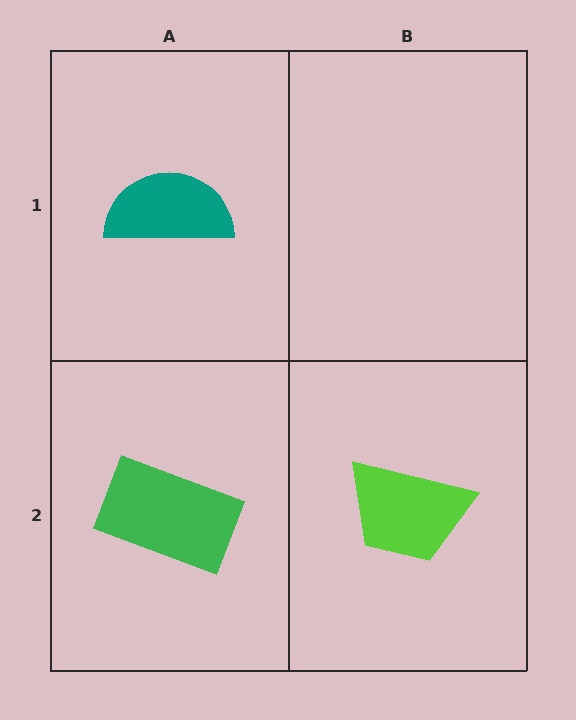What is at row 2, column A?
A green rectangle.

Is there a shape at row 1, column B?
No, that cell is empty.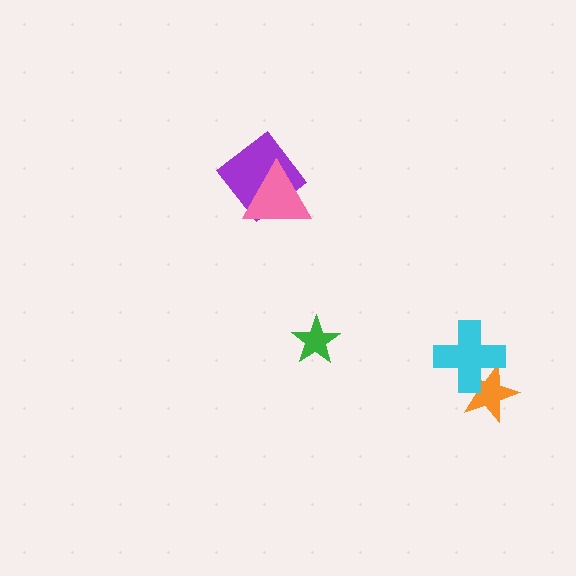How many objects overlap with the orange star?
1 object overlaps with the orange star.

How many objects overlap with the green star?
0 objects overlap with the green star.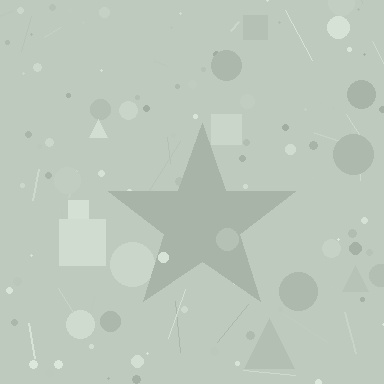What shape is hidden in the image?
A star is hidden in the image.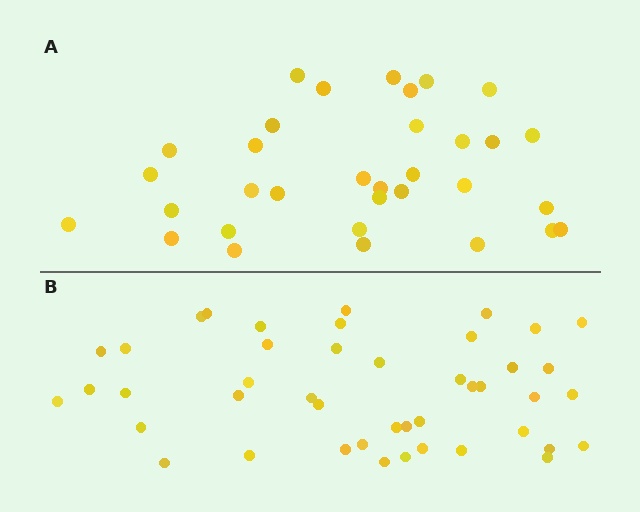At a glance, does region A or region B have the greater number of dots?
Region B (the bottom region) has more dots.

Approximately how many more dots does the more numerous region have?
Region B has roughly 12 or so more dots than region A.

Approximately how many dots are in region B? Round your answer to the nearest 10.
About 40 dots. (The exact count is 44, which rounds to 40.)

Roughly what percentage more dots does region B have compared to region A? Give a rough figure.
About 35% more.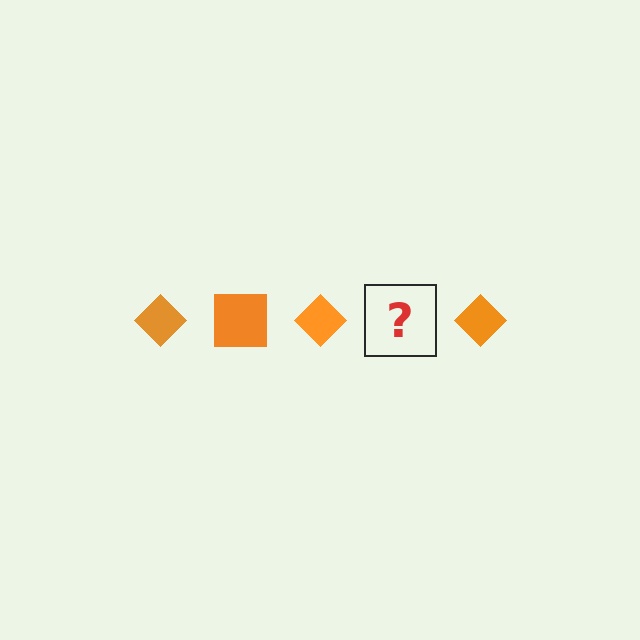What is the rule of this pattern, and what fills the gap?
The rule is that the pattern cycles through diamond, square shapes in orange. The gap should be filled with an orange square.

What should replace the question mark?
The question mark should be replaced with an orange square.